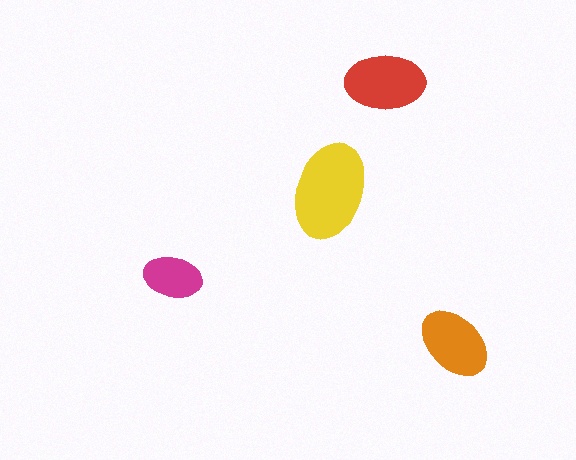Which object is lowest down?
The orange ellipse is bottommost.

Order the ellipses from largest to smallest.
the yellow one, the red one, the orange one, the magenta one.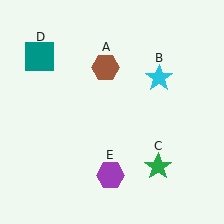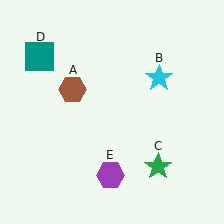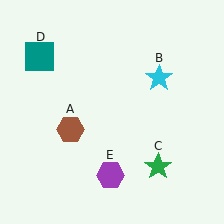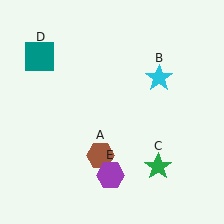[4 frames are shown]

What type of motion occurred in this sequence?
The brown hexagon (object A) rotated counterclockwise around the center of the scene.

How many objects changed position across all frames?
1 object changed position: brown hexagon (object A).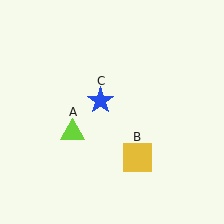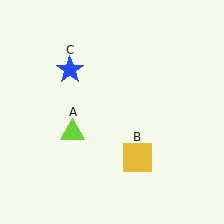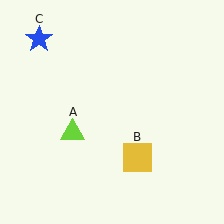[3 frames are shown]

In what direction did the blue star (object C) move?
The blue star (object C) moved up and to the left.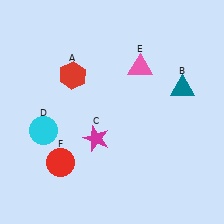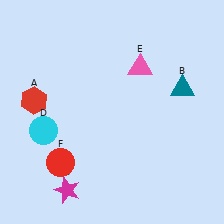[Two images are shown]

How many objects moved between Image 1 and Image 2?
2 objects moved between the two images.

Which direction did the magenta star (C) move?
The magenta star (C) moved down.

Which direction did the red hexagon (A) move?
The red hexagon (A) moved left.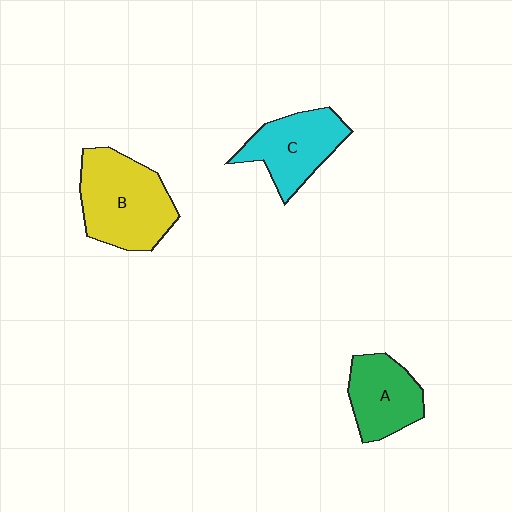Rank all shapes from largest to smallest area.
From largest to smallest: B (yellow), C (cyan), A (green).